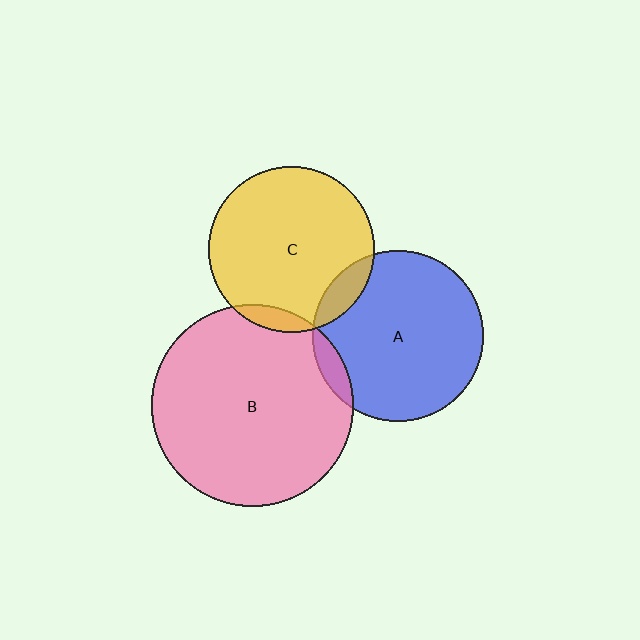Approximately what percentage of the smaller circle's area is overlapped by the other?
Approximately 10%.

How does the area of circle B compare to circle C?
Approximately 1.5 times.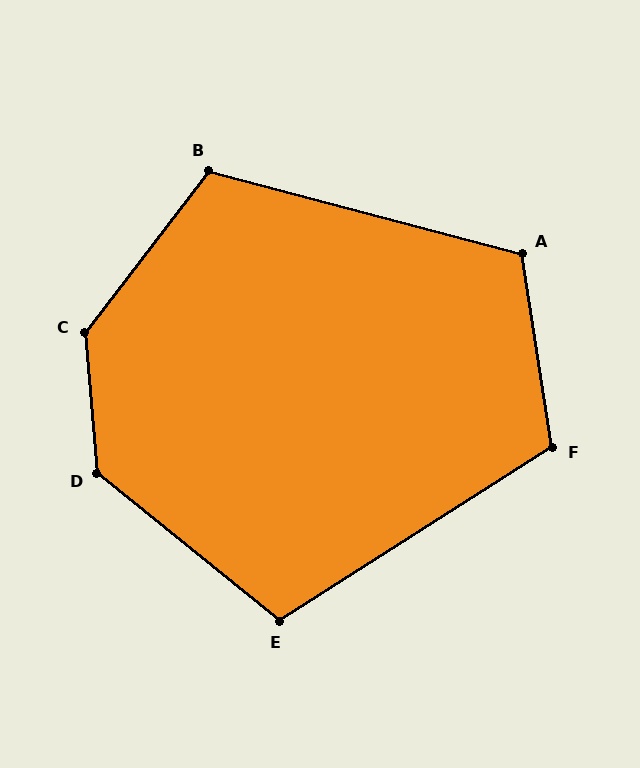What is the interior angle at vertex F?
Approximately 114 degrees (obtuse).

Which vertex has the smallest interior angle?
E, at approximately 109 degrees.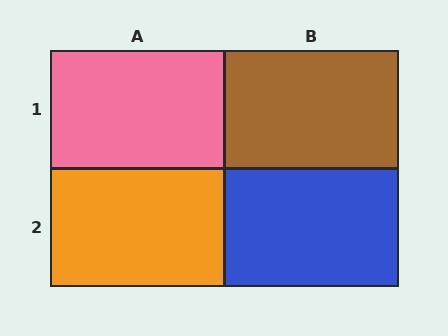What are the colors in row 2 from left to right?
Orange, blue.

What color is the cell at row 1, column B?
Brown.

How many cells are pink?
1 cell is pink.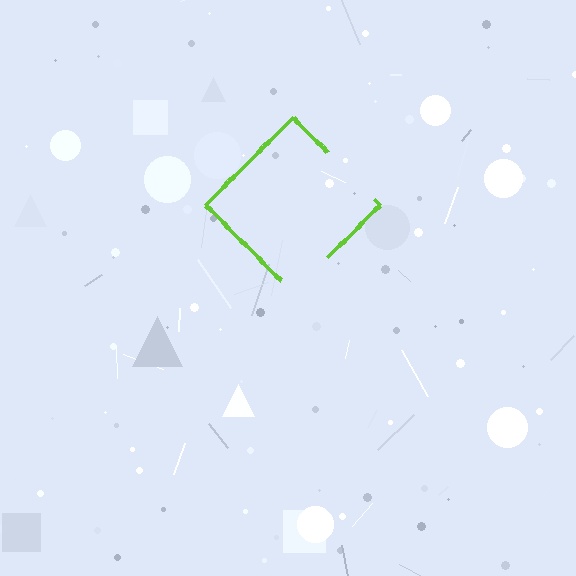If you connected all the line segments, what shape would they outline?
They would outline a diamond.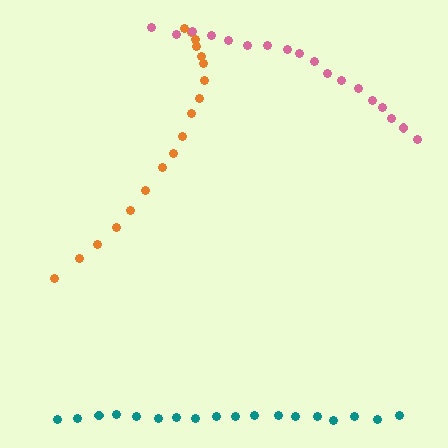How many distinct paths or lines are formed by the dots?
There are 3 distinct paths.